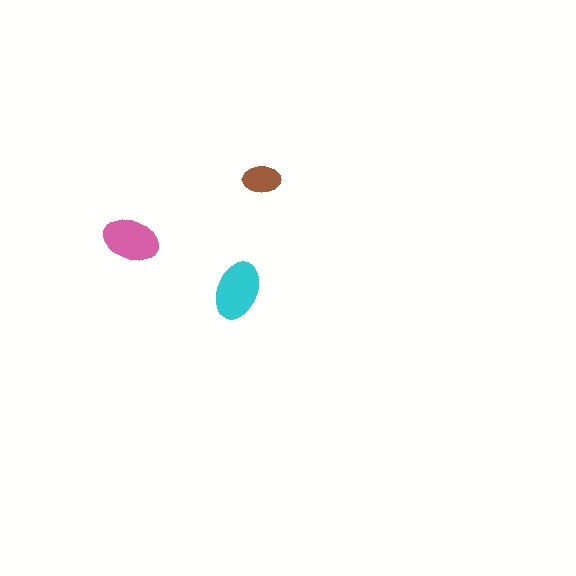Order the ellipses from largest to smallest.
the cyan one, the pink one, the brown one.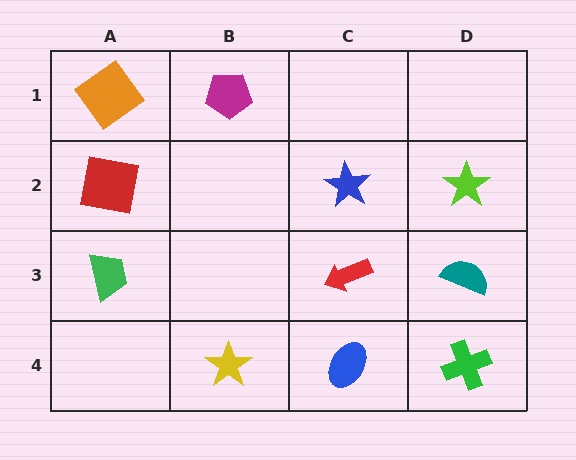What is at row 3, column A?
A green trapezoid.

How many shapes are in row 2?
3 shapes.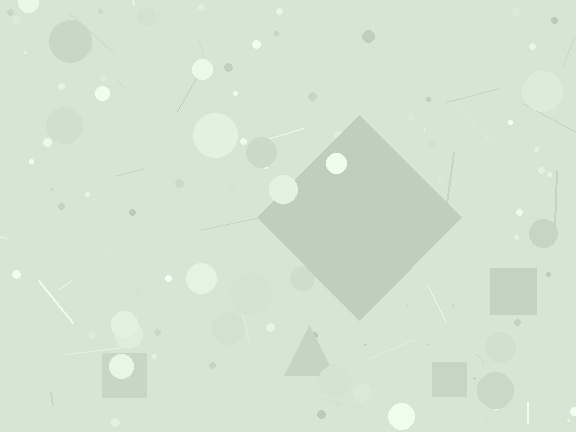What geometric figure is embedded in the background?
A diamond is embedded in the background.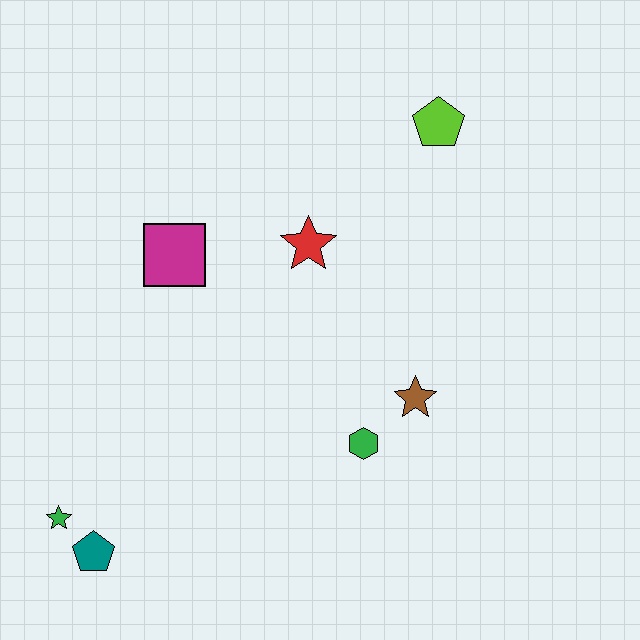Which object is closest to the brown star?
The green hexagon is closest to the brown star.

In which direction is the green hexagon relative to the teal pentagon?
The green hexagon is to the right of the teal pentagon.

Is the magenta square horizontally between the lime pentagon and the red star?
No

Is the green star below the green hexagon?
Yes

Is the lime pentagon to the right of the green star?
Yes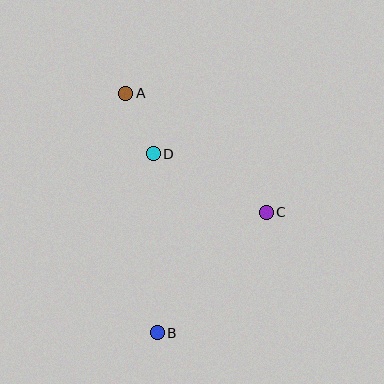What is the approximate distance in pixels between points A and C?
The distance between A and C is approximately 184 pixels.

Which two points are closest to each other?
Points A and D are closest to each other.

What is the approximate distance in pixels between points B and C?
The distance between B and C is approximately 163 pixels.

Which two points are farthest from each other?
Points A and B are farthest from each other.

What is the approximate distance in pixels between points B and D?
The distance between B and D is approximately 179 pixels.